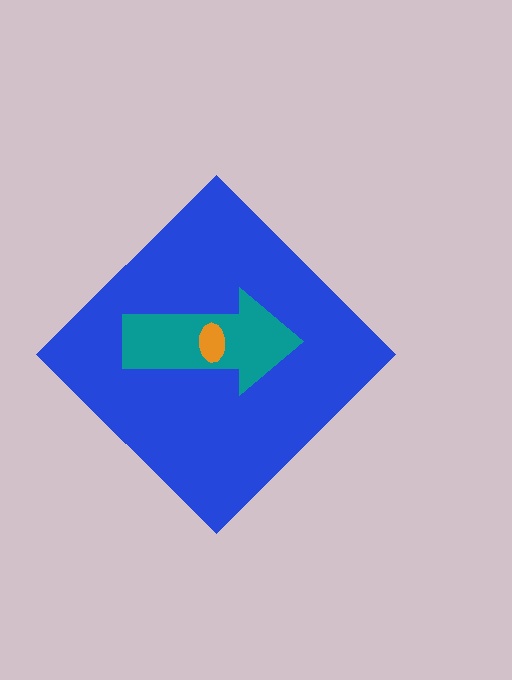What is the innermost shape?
The orange ellipse.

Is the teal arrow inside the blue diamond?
Yes.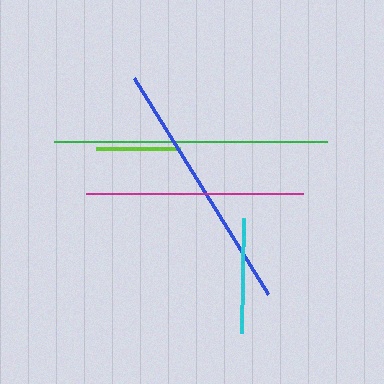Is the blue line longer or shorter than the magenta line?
The blue line is longer than the magenta line.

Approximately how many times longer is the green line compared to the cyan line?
The green line is approximately 2.4 times the length of the cyan line.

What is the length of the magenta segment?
The magenta segment is approximately 216 pixels long.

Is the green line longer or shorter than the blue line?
The green line is longer than the blue line.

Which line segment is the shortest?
The lime line is the shortest at approximately 84 pixels.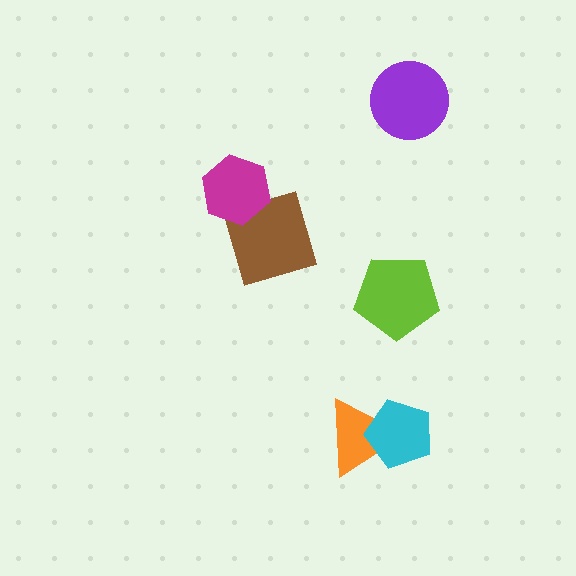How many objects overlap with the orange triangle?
1 object overlaps with the orange triangle.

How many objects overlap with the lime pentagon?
0 objects overlap with the lime pentagon.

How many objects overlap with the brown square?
1 object overlaps with the brown square.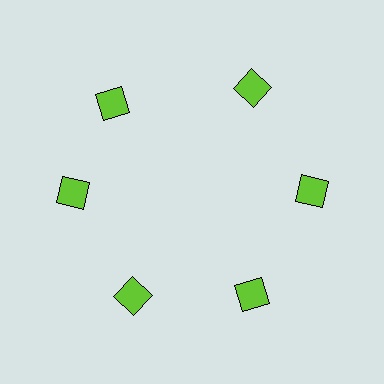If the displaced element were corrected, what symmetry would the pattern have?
It would have 6-fold rotational symmetry — the pattern would map onto itself every 60 degrees.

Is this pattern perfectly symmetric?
No. The 6 lime squares are arranged in a ring, but one element near the 11 o'clock position is rotated out of alignment along the ring, breaking the 6-fold rotational symmetry.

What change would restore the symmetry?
The symmetry would be restored by rotating it back into even spacing with its neighbors so that all 6 squares sit at equal angles and equal distance from the center.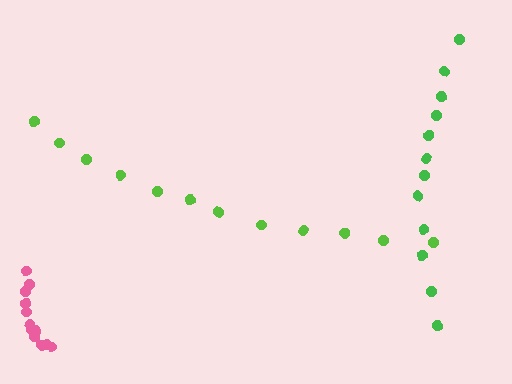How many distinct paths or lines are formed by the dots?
There are 3 distinct paths.